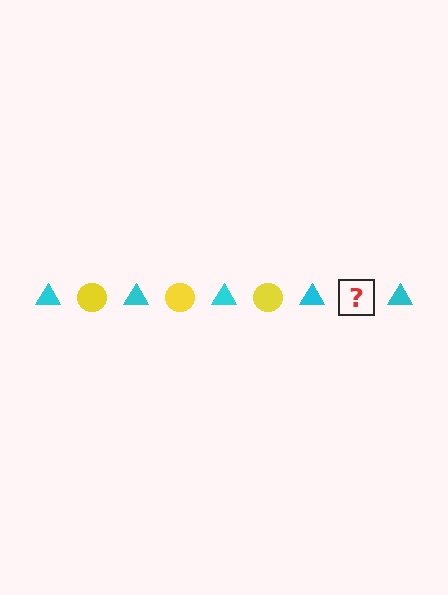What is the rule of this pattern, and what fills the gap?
The rule is that the pattern alternates between cyan triangle and yellow circle. The gap should be filled with a yellow circle.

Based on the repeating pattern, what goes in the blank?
The blank should be a yellow circle.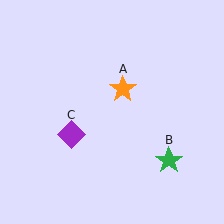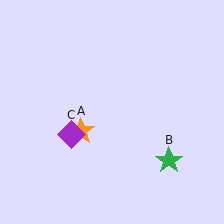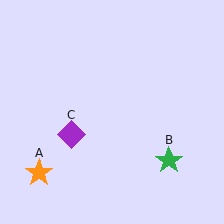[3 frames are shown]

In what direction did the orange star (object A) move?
The orange star (object A) moved down and to the left.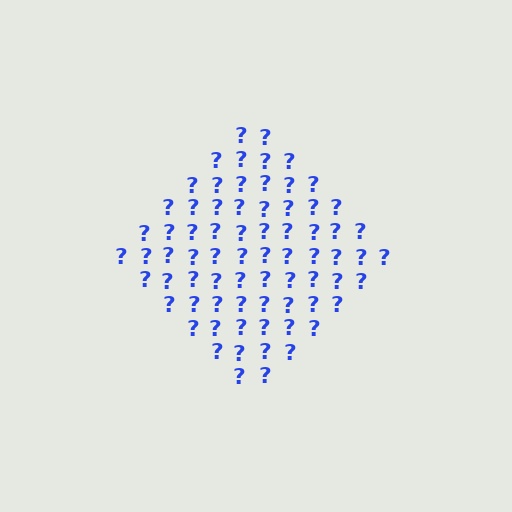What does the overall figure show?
The overall figure shows a diamond.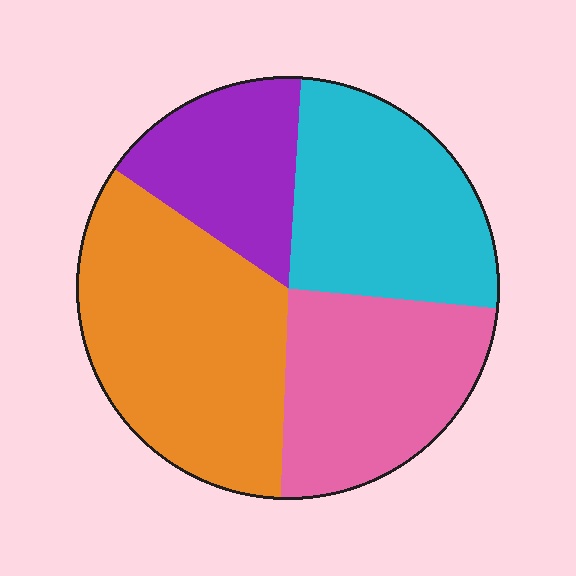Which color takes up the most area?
Orange, at roughly 35%.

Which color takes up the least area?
Purple, at roughly 15%.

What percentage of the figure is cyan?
Cyan takes up about one quarter (1/4) of the figure.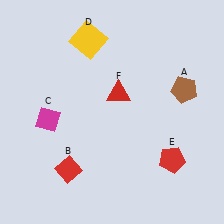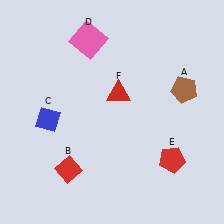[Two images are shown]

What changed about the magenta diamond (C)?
In Image 1, C is magenta. In Image 2, it changed to blue.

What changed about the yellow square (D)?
In Image 1, D is yellow. In Image 2, it changed to pink.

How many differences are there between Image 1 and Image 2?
There are 2 differences between the two images.